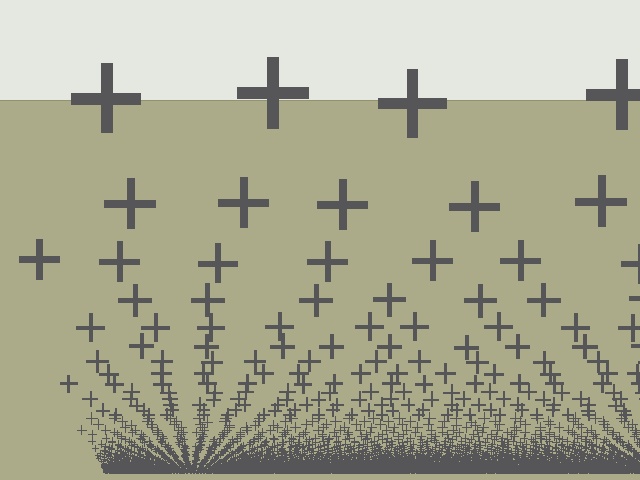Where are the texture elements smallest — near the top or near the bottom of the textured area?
Near the bottom.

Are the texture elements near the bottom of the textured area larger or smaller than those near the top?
Smaller. The gradient is inverted — elements near the bottom are smaller and denser.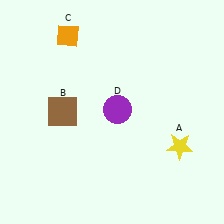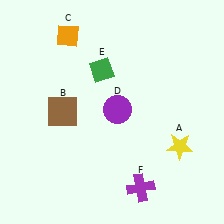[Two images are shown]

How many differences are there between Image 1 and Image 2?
There are 2 differences between the two images.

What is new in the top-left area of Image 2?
A green diamond (E) was added in the top-left area of Image 2.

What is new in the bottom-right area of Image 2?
A purple cross (F) was added in the bottom-right area of Image 2.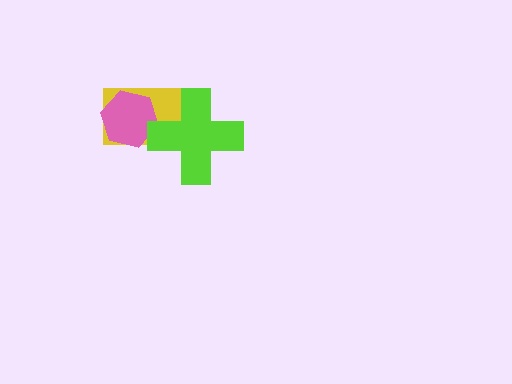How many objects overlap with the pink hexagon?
2 objects overlap with the pink hexagon.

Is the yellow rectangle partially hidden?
Yes, it is partially covered by another shape.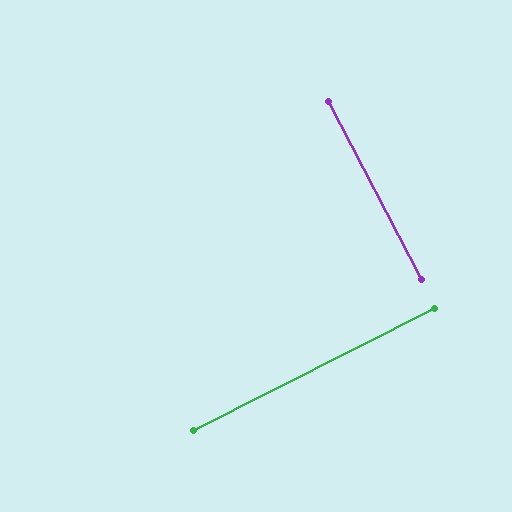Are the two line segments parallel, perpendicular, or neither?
Perpendicular — they meet at approximately 89°.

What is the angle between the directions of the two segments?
Approximately 89 degrees.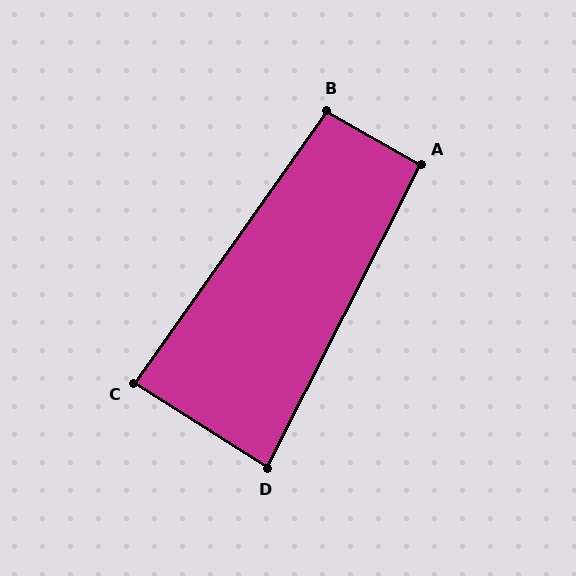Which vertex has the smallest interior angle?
D, at approximately 84 degrees.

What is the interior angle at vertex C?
Approximately 87 degrees (approximately right).